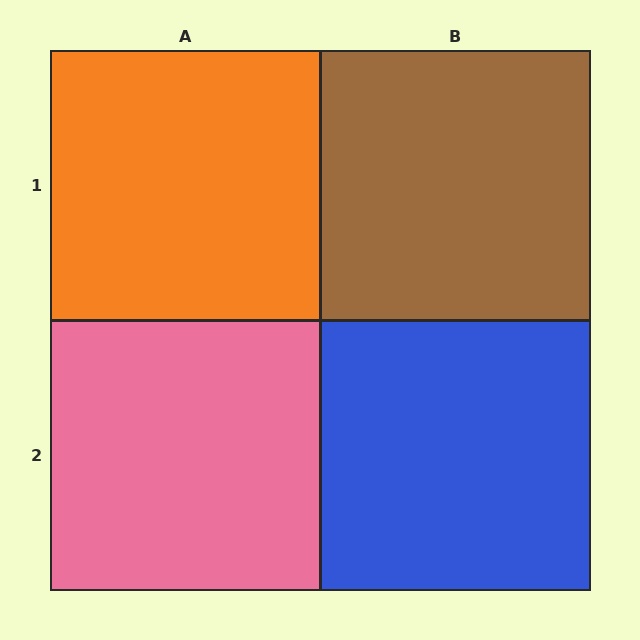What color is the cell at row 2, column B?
Blue.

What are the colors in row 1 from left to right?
Orange, brown.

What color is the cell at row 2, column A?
Pink.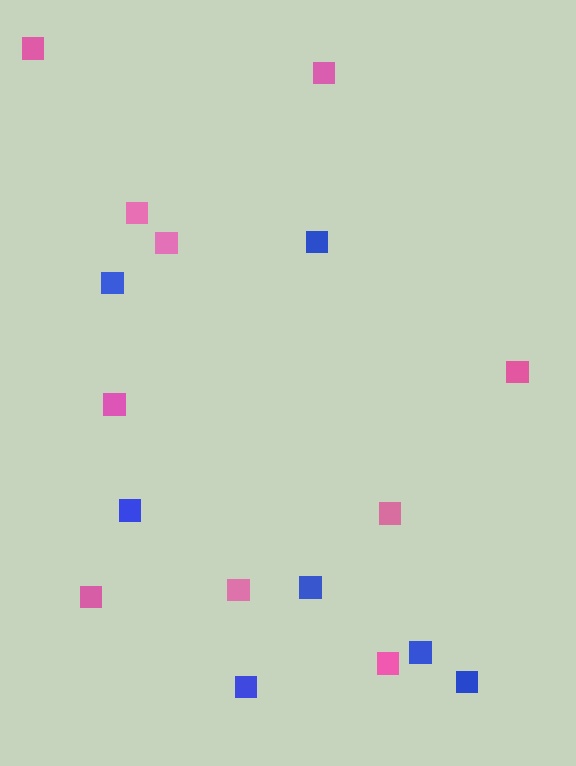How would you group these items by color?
There are 2 groups: one group of pink squares (10) and one group of blue squares (7).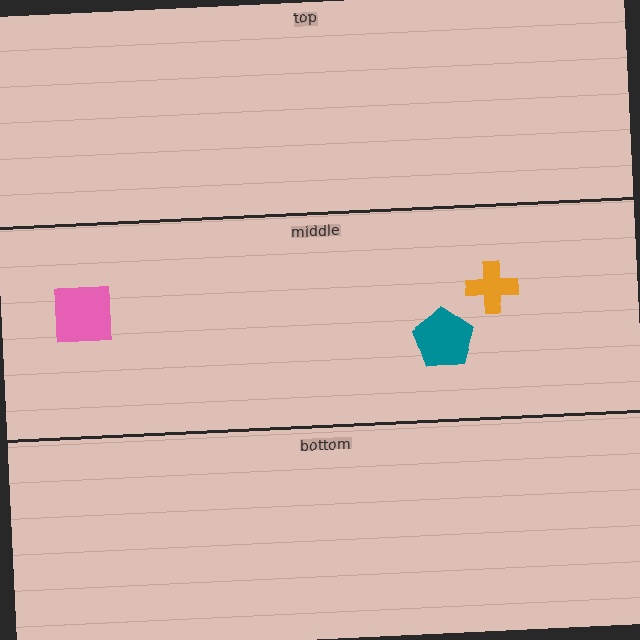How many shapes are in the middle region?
3.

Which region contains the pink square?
The middle region.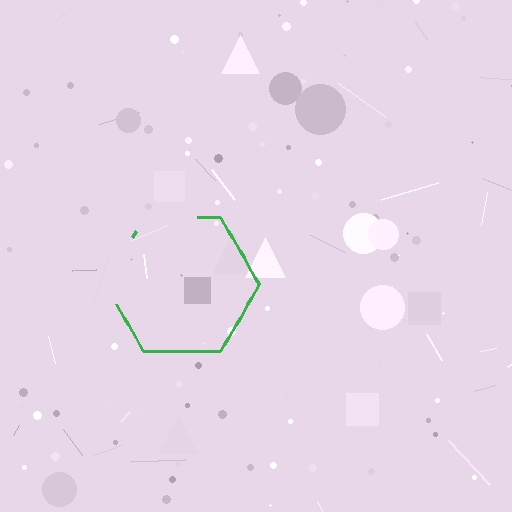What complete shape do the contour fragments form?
The contour fragments form a hexagon.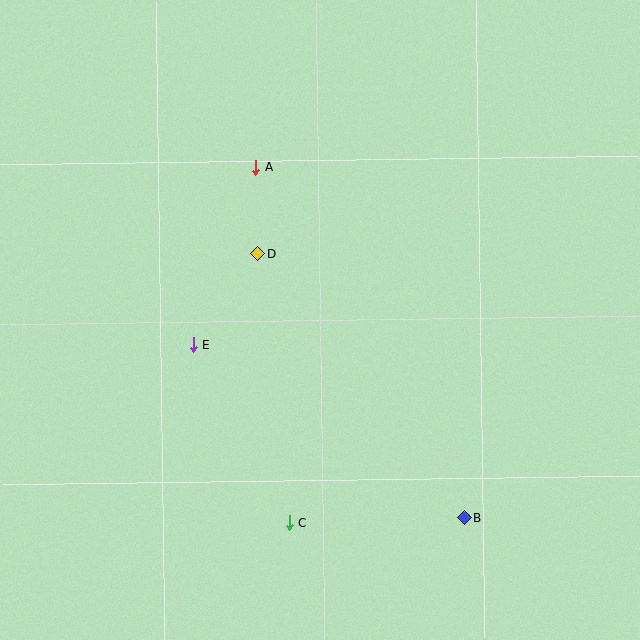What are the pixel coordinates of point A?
Point A is at (256, 167).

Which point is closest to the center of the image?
Point D at (258, 254) is closest to the center.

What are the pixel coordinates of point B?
Point B is at (464, 518).